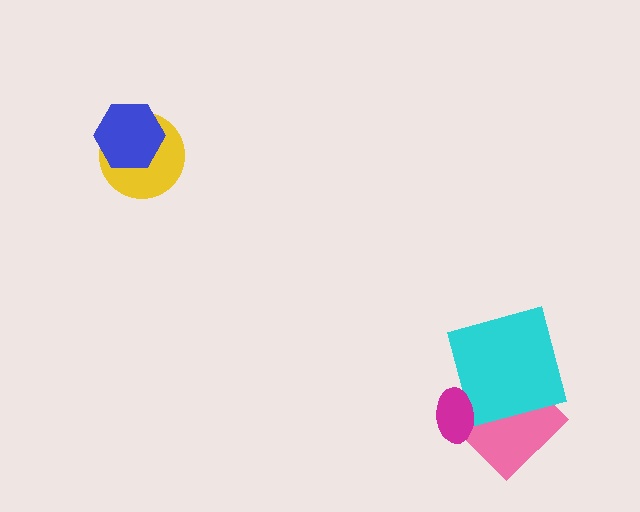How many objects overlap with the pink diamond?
2 objects overlap with the pink diamond.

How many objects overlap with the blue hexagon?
1 object overlaps with the blue hexagon.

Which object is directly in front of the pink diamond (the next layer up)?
The cyan square is directly in front of the pink diamond.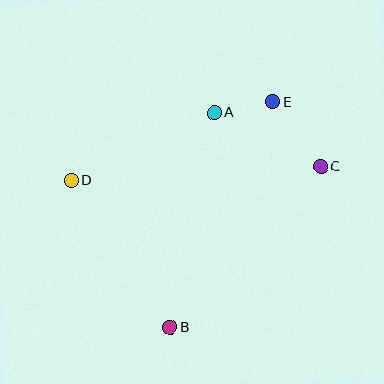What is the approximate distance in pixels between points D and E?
The distance between D and E is approximately 216 pixels.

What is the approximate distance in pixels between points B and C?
The distance between B and C is approximately 220 pixels.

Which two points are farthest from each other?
Points C and D are farthest from each other.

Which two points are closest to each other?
Points A and E are closest to each other.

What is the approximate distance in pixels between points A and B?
The distance between A and B is approximately 219 pixels.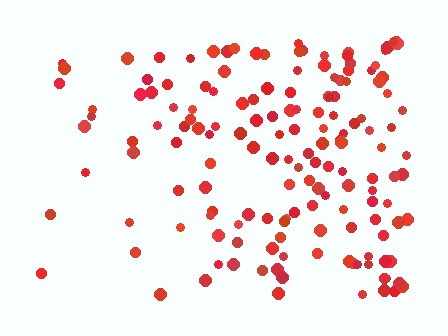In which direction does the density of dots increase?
From left to right, with the right side densest.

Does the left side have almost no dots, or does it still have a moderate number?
Still a moderate number, just noticeably fewer than the right.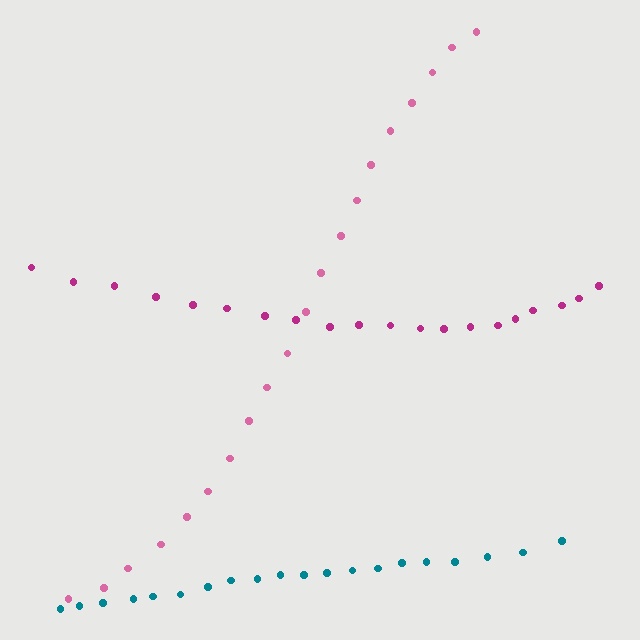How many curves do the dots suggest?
There are 3 distinct paths.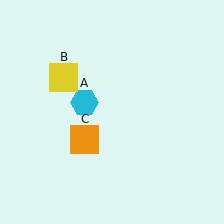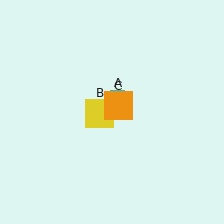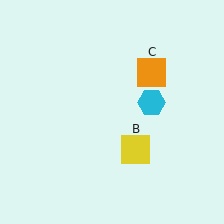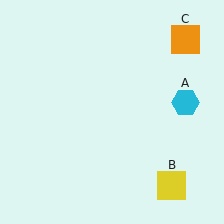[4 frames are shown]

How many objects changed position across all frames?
3 objects changed position: cyan hexagon (object A), yellow square (object B), orange square (object C).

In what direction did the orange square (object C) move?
The orange square (object C) moved up and to the right.